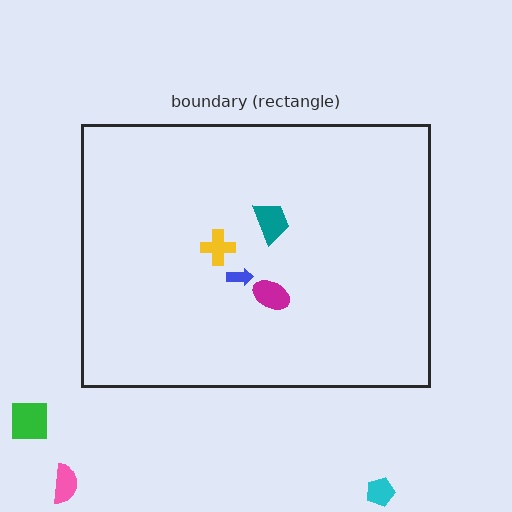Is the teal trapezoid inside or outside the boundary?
Inside.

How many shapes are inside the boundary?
4 inside, 3 outside.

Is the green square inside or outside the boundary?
Outside.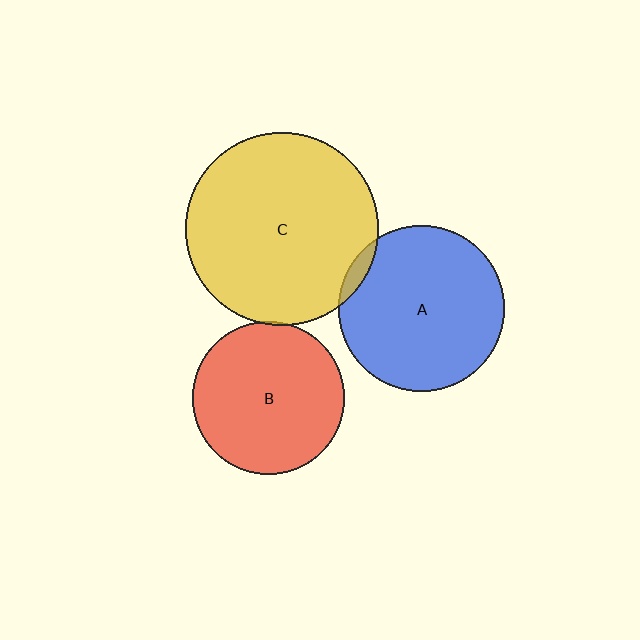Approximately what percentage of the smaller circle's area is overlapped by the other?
Approximately 5%.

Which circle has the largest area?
Circle C (yellow).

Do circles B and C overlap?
Yes.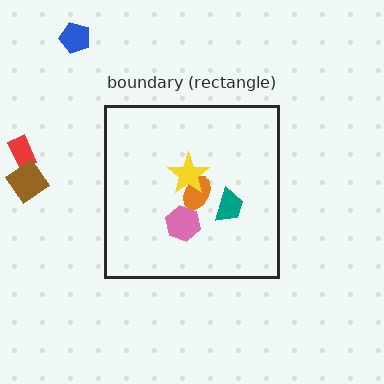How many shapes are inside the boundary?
4 inside, 3 outside.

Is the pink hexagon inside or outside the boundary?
Inside.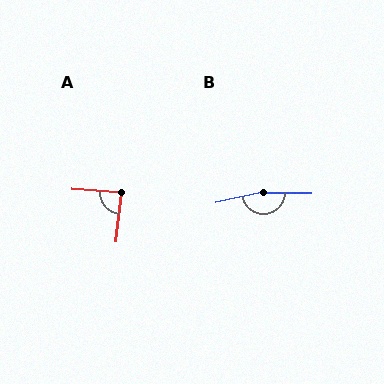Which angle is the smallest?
A, at approximately 88 degrees.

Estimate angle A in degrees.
Approximately 88 degrees.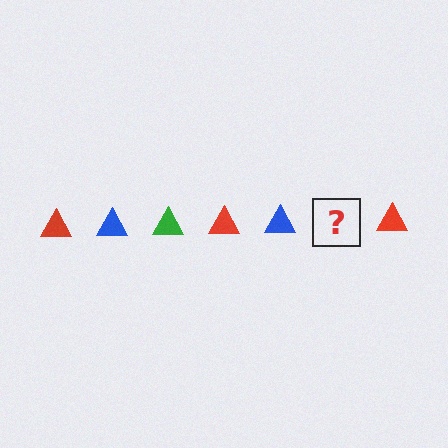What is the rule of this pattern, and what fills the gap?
The rule is that the pattern cycles through red, blue, green triangles. The gap should be filled with a green triangle.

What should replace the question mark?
The question mark should be replaced with a green triangle.